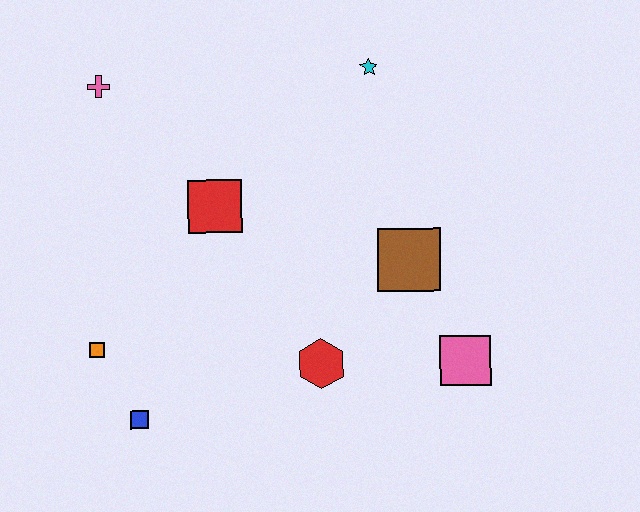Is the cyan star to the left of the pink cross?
No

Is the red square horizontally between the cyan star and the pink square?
No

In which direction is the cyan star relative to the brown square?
The cyan star is above the brown square.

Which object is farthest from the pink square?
The pink cross is farthest from the pink square.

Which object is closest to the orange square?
The blue square is closest to the orange square.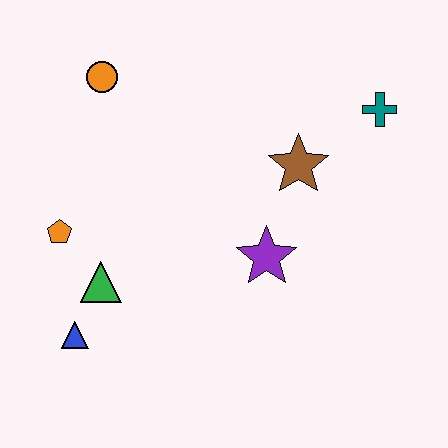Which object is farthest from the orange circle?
The teal cross is farthest from the orange circle.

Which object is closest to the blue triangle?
The green triangle is closest to the blue triangle.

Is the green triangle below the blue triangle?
No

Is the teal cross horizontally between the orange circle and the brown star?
No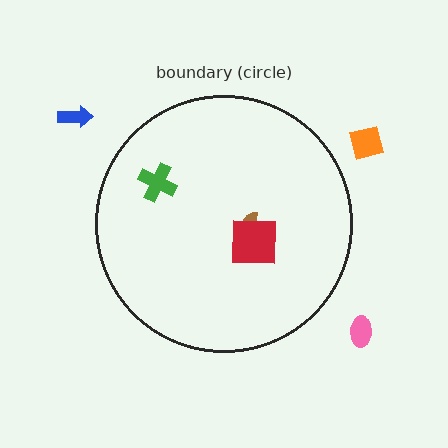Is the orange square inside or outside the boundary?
Outside.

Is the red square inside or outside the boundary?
Inside.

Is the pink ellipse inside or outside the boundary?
Outside.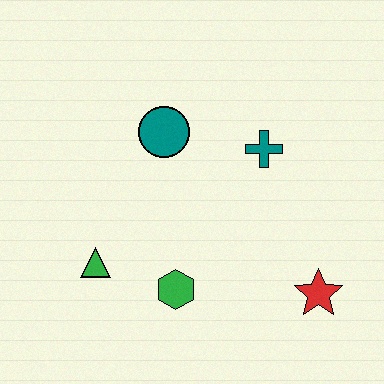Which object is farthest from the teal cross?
The green triangle is farthest from the teal cross.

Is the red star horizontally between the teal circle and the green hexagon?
No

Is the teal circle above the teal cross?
Yes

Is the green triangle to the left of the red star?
Yes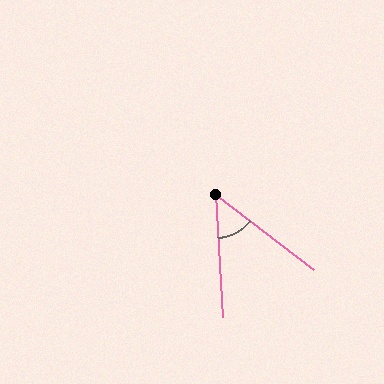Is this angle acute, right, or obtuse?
It is acute.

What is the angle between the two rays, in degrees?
Approximately 50 degrees.